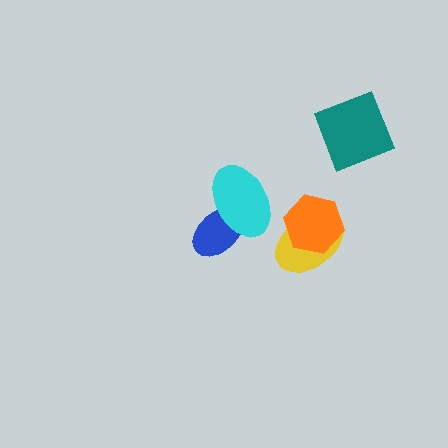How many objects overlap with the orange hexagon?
1 object overlaps with the orange hexagon.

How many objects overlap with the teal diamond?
0 objects overlap with the teal diamond.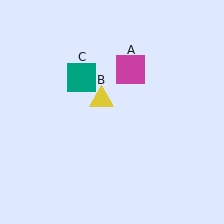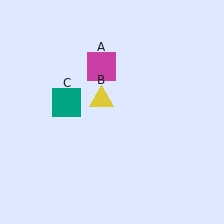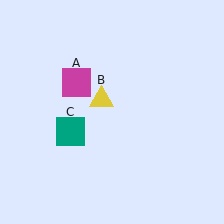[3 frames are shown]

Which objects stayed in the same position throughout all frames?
Yellow triangle (object B) remained stationary.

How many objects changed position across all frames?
2 objects changed position: magenta square (object A), teal square (object C).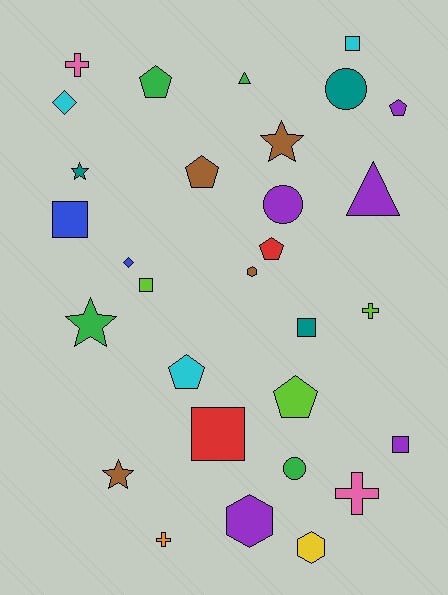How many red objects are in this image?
There are 2 red objects.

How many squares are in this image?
There are 6 squares.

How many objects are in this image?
There are 30 objects.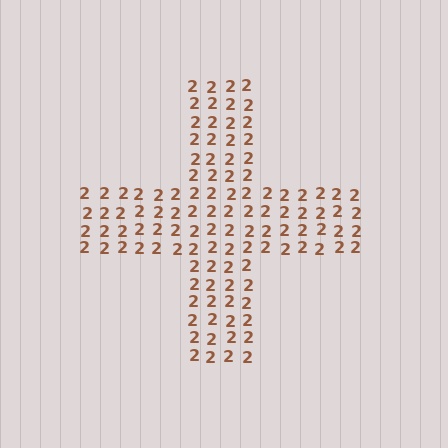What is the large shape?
The large shape is a cross.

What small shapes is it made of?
It is made of small digit 2's.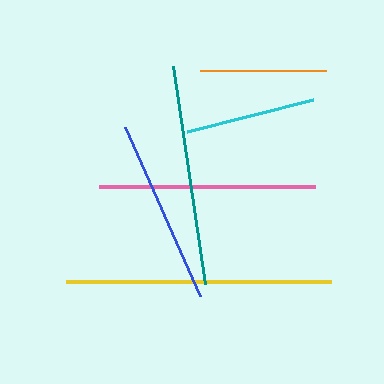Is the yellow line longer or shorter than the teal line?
The yellow line is longer than the teal line.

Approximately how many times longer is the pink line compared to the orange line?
The pink line is approximately 1.7 times the length of the orange line.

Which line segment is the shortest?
The orange line is the shortest at approximately 126 pixels.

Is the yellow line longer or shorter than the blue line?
The yellow line is longer than the blue line.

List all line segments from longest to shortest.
From longest to shortest: yellow, teal, pink, blue, cyan, orange.